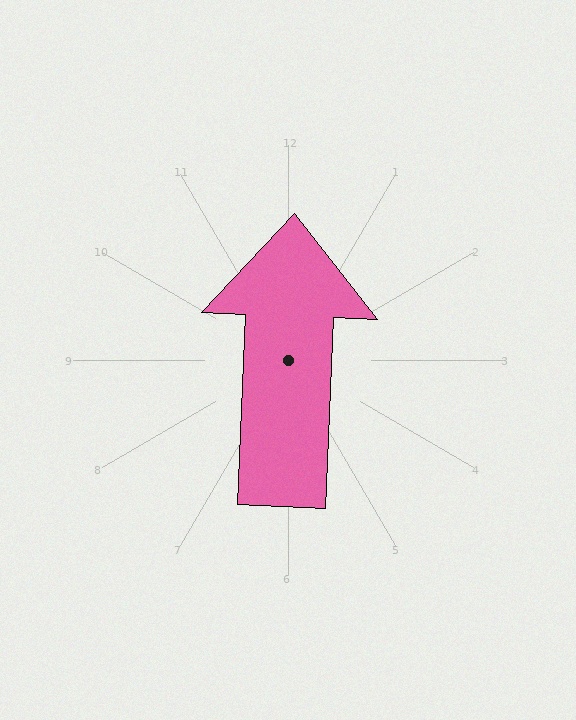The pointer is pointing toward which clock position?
Roughly 12 o'clock.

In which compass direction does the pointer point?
North.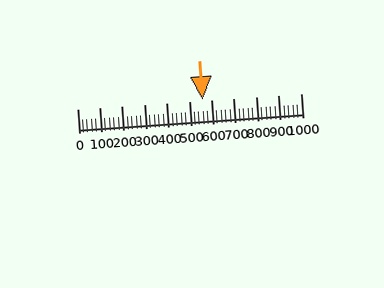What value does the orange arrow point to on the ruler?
The orange arrow points to approximately 560.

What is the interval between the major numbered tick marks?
The major tick marks are spaced 100 units apart.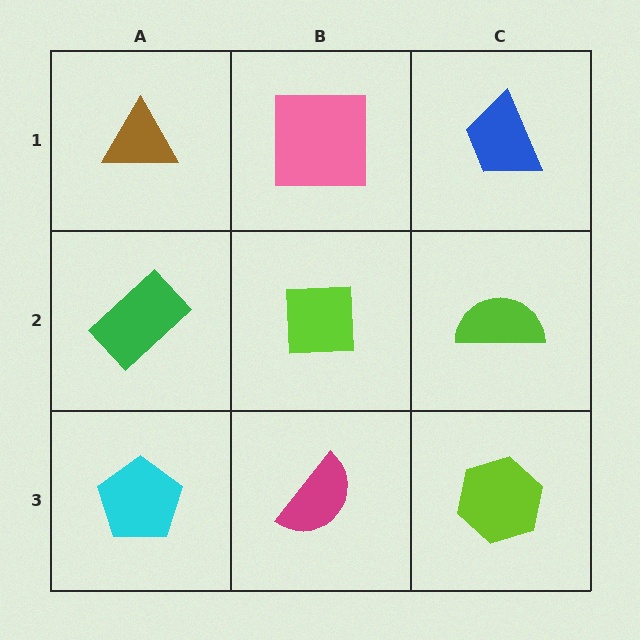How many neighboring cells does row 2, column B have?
4.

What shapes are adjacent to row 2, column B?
A pink square (row 1, column B), a magenta semicircle (row 3, column B), a green rectangle (row 2, column A), a lime semicircle (row 2, column C).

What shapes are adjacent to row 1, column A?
A green rectangle (row 2, column A), a pink square (row 1, column B).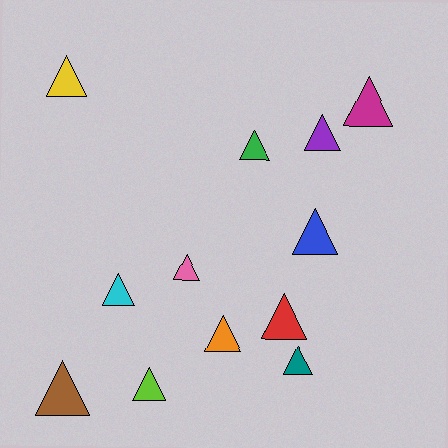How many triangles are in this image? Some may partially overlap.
There are 12 triangles.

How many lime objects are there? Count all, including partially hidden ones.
There is 1 lime object.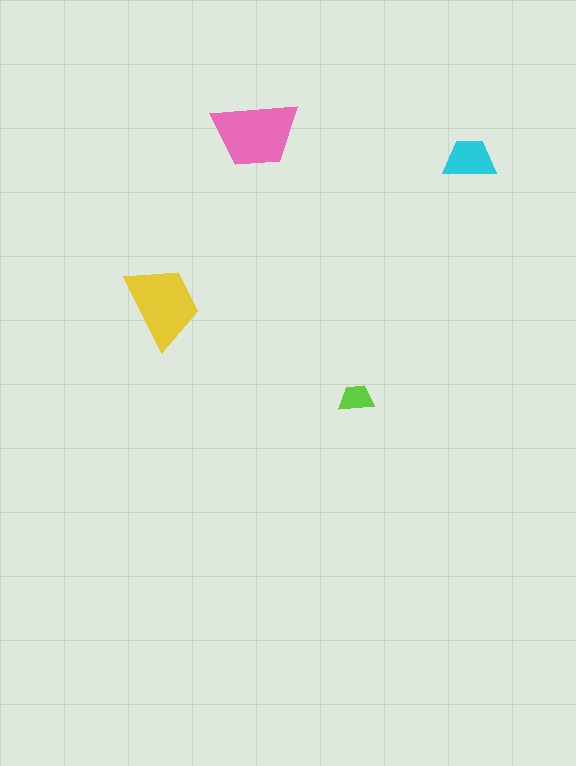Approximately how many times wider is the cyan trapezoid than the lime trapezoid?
About 1.5 times wider.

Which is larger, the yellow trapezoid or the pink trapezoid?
The pink one.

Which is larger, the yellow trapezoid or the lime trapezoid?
The yellow one.